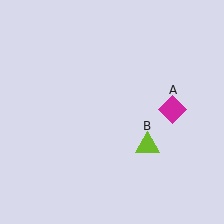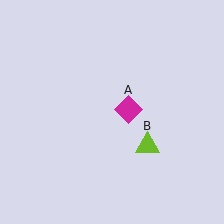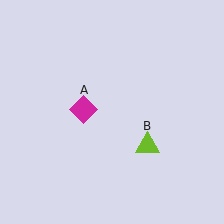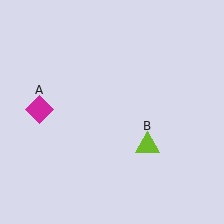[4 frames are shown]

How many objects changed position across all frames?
1 object changed position: magenta diamond (object A).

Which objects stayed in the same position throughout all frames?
Lime triangle (object B) remained stationary.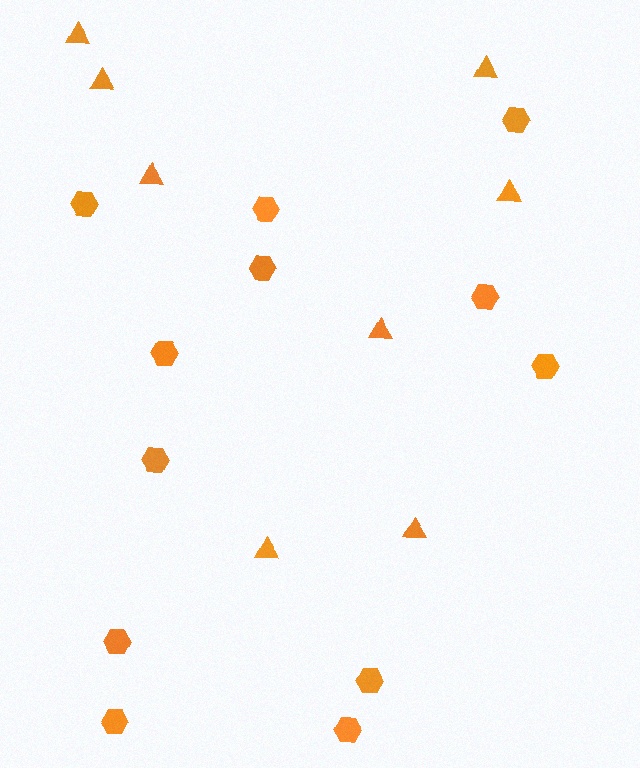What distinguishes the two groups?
There are 2 groups: one group of hexagons (12) and one group of triangles (8).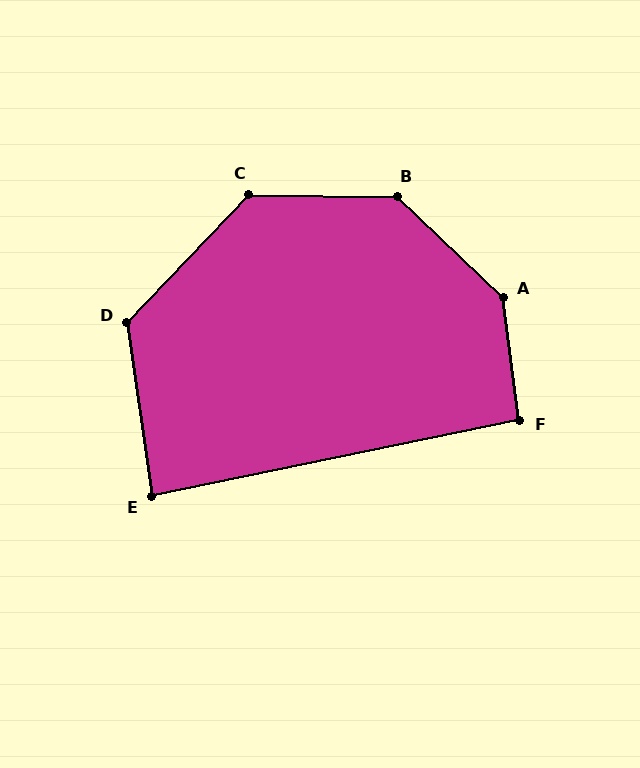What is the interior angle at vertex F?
Approximately 94 degrees (approximately right).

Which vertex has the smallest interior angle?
E, at approximately 86 degrees.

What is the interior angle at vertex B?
Approximately 137 degrees (obtuse).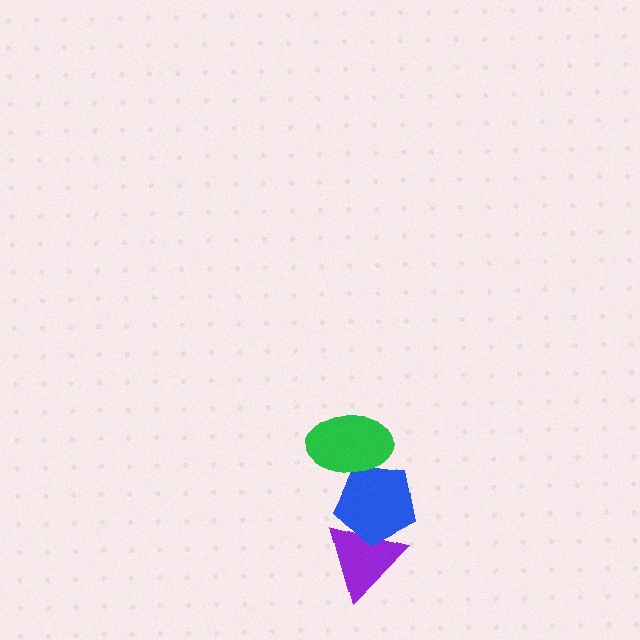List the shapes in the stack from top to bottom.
From top to bottom: the green ellipse, the blue pentagon, the purple triangle.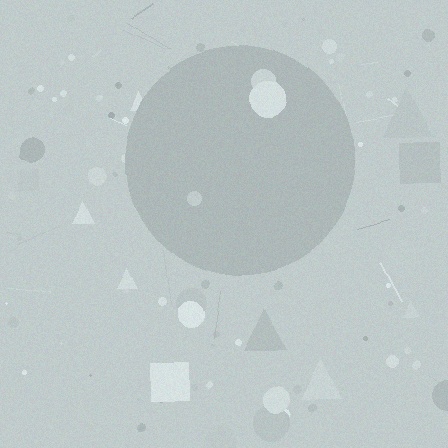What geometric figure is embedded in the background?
A circle is embedded in the background.